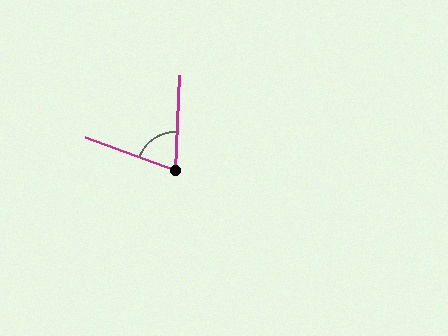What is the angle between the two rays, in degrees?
Approximately 72 degrees.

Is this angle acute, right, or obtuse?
It is acute.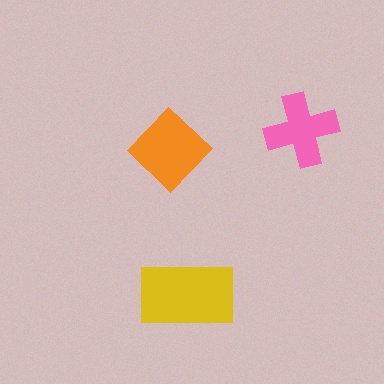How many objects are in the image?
There are 3 objects in the image.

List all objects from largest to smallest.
The yellow rectangle, the orange diamond, the pink cross.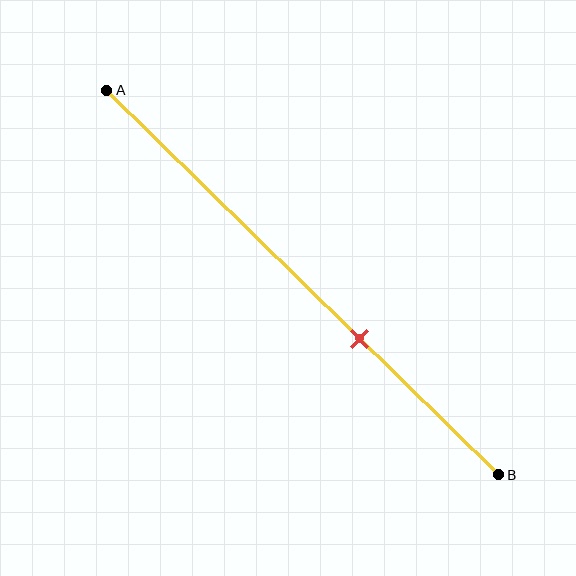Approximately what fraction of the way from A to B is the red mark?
The red mark is approximately 65% of the way from A to B.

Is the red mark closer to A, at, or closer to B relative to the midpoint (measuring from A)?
The red mark is closer to point B than the midpoint of segment AB.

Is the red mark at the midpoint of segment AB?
No, the mark is at about 65% from A, not at the 50% midpoint.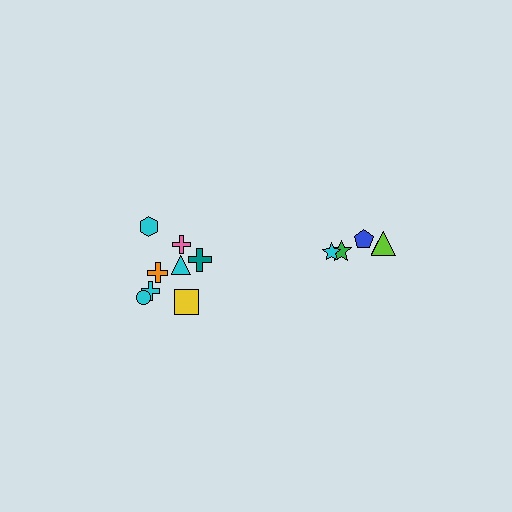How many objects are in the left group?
There are 8 objects.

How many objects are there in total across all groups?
There are 13 objects.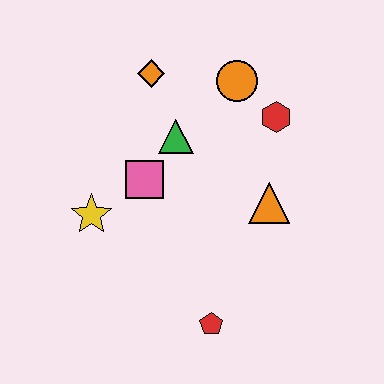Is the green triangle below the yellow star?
No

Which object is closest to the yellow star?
The pink square is closest to the yellow star.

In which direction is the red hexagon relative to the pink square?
The red hexagon is to the right of the pink square.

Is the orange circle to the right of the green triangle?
Yes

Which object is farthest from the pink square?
The red pentagon is farthest from the pink square.